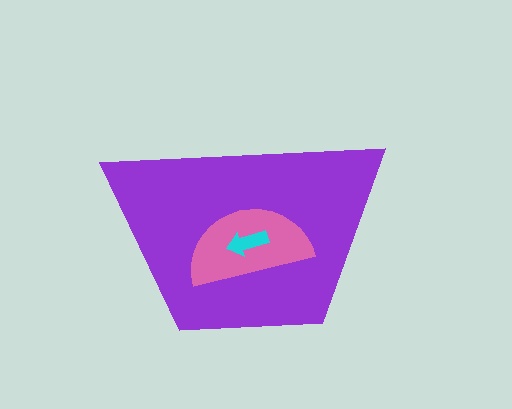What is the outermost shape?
The purple trapezoid.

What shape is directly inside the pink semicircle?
The cyan arrow.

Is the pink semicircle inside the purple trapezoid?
Yes.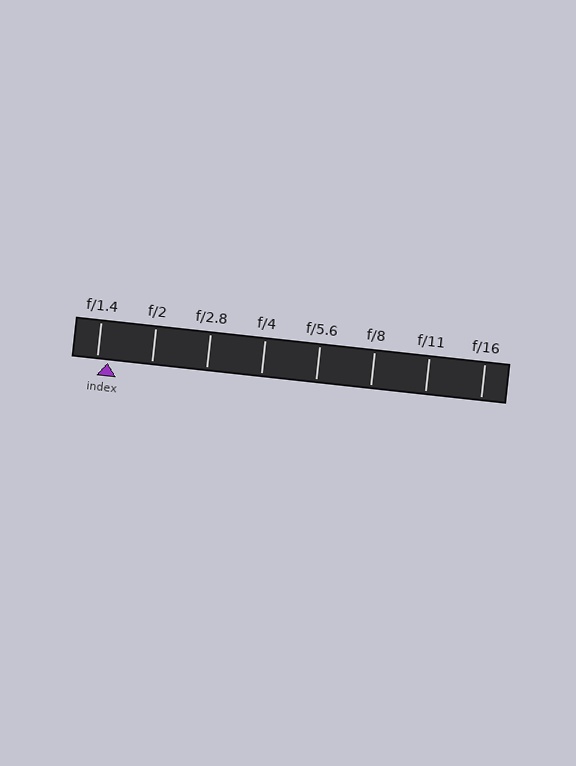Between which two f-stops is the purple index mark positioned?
The index mark is between f/1.4 and f/2.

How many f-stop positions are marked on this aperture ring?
There are 8 f-stop positions marked.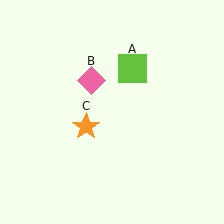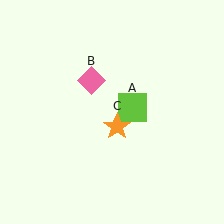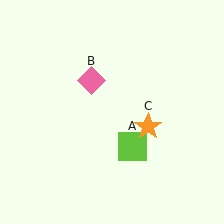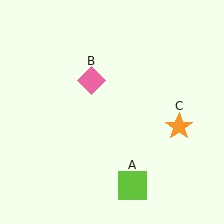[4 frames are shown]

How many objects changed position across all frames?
2 objects changed position: lime square (object A), orange star (object C).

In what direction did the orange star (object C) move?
The orange star (object C) moved right.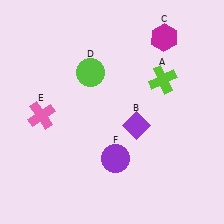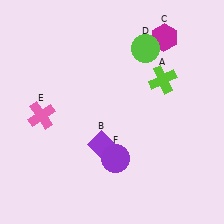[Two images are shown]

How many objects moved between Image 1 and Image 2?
2 objects moved between the two images.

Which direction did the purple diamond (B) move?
The purple diamond (B) moved left.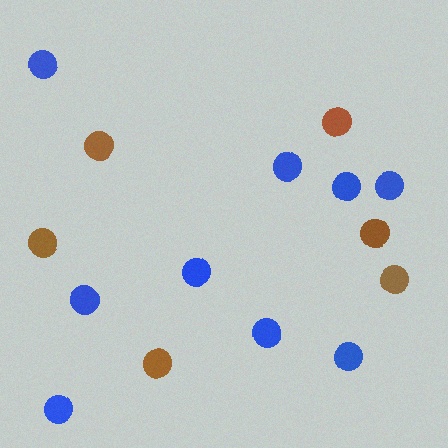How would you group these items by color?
There are 2 groups: one group of brown circles (6) and one group of blue circles (9).